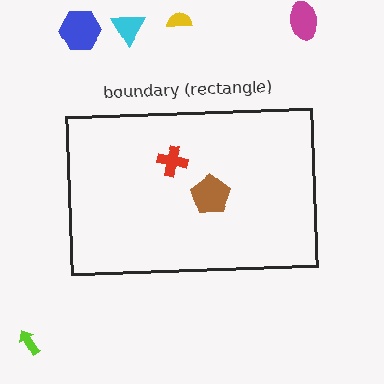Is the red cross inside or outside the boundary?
Inside.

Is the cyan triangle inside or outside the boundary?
Outside.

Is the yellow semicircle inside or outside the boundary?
Outside.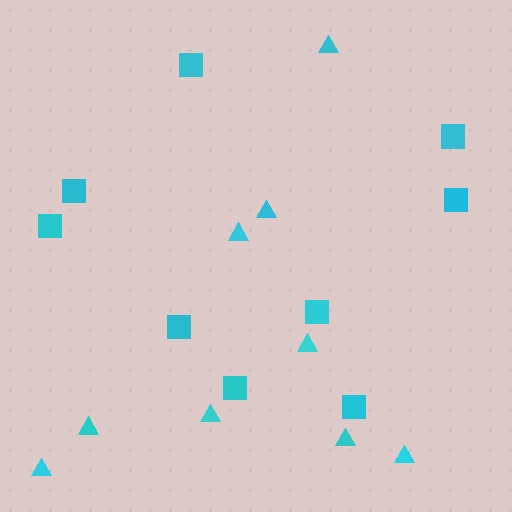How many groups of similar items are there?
There are 2 groups: one group of squares (9) and one group of triangles (9).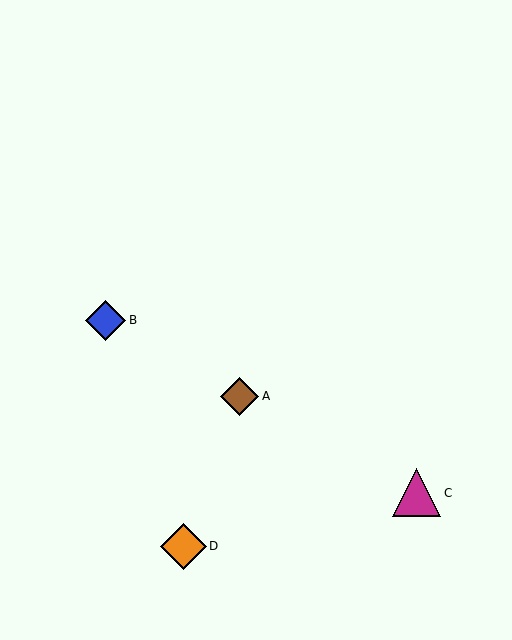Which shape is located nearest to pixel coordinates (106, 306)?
The blue diamond (labeled B) at (106, 320) is nearest to that location.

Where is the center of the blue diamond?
The center of the blue diamond is at (106, 320).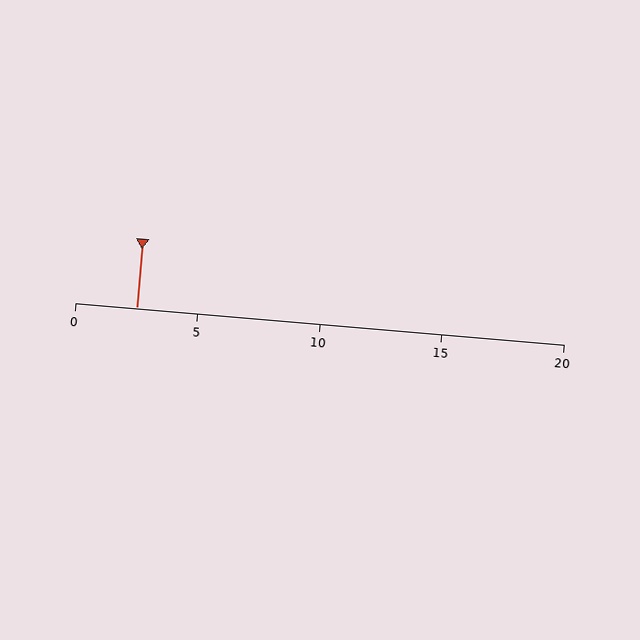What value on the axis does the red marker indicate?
The marker indicates approximately 2.5.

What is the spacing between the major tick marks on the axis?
The major ticks are spaced 5 apart.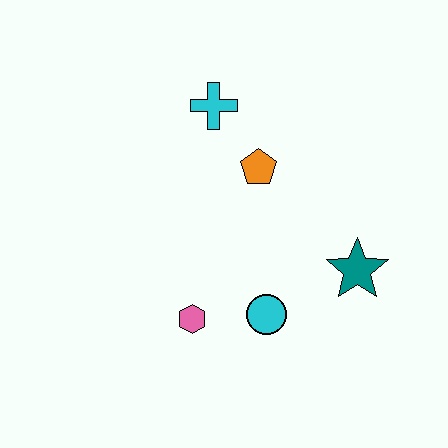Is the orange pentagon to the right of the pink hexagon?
Yes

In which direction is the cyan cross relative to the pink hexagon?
The cyan cross is above the pink hexagon.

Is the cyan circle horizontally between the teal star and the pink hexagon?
Yes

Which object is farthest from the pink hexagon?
The cyan cross is farthest from the pink hexagon.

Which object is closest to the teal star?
The cyan circle is closest to the teal star.